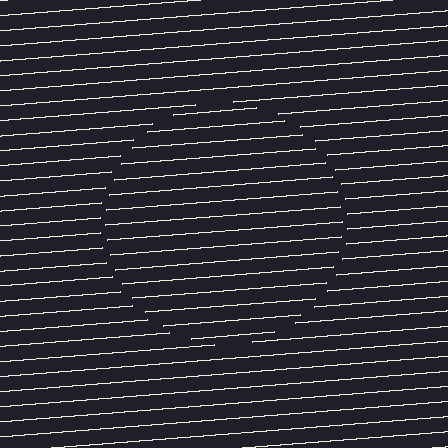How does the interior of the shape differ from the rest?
The interior of the shape contains the same grating, shifted by half a period — the contour is defined by the phase discontinuity where line-ends from the inner and outer gratings abut.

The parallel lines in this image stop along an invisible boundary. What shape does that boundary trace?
An illusory circle. The interior of the shape contains the same grating, shifted by half a period — the contour is defined by the phase discontinuity where line-ends from the inner and outer gratings abut.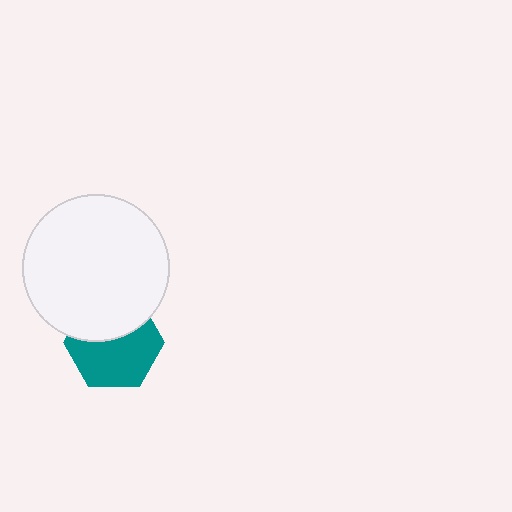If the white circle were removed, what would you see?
You would see the complete teal hexagon.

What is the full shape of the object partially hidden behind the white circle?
The partially hidden object is a teal hexagon.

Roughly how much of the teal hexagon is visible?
About half of it is visible (roughly 60%).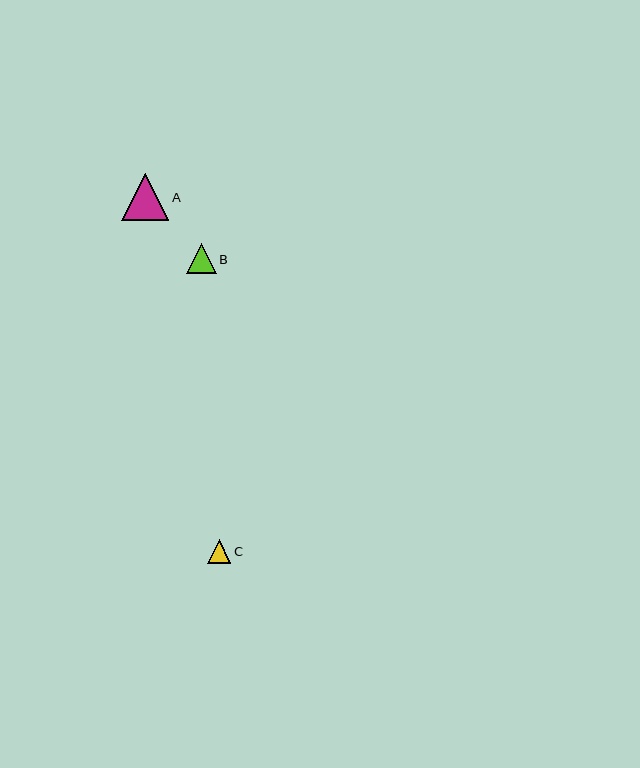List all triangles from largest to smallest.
From largest to smallest: A, B, C.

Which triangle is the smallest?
Triangle C is the smallest with a size of approximately 24 pixels.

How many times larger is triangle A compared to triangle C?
Triangle A is approximately 2.0 times the size of triangle C.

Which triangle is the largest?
Triangle A is the largest with a size of approximately 47 pixels.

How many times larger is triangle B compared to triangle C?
Triangle B is approximately 1.3 times the size of triangle C.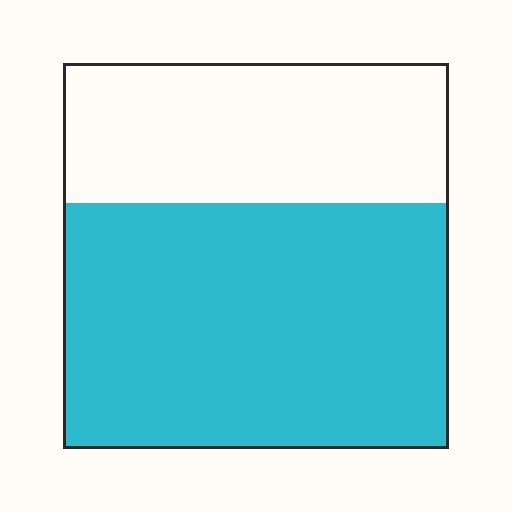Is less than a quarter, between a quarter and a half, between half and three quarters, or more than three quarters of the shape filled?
Between half and three quarters.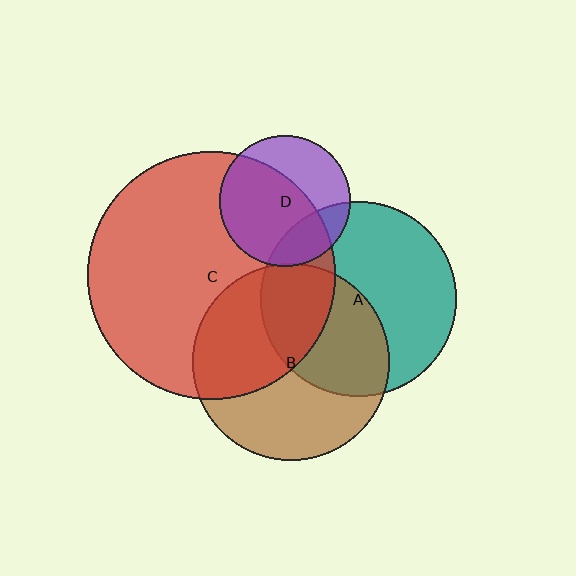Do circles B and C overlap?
Yes.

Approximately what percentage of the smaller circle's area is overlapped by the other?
Approximately 45%.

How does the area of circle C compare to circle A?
Approximately 1.6 times.